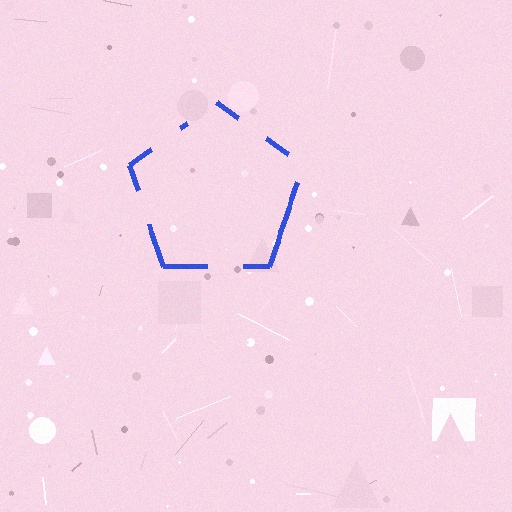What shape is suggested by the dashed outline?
The dashed outline suggests a pentagon.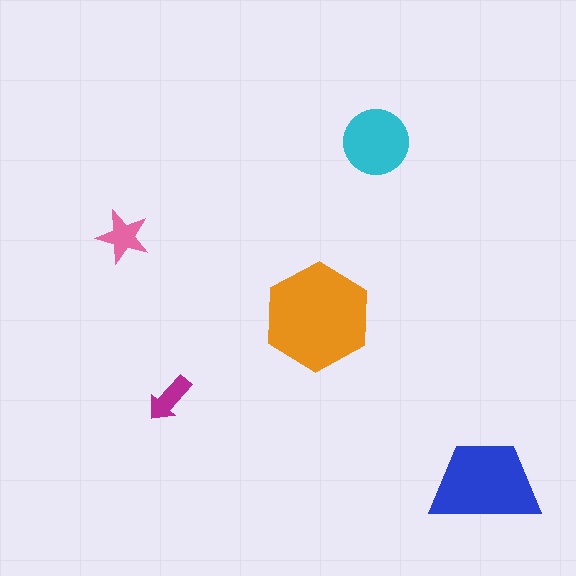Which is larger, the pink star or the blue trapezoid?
The blue trapezoid.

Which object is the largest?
The orange hexagon.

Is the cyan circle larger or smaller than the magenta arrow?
Larger.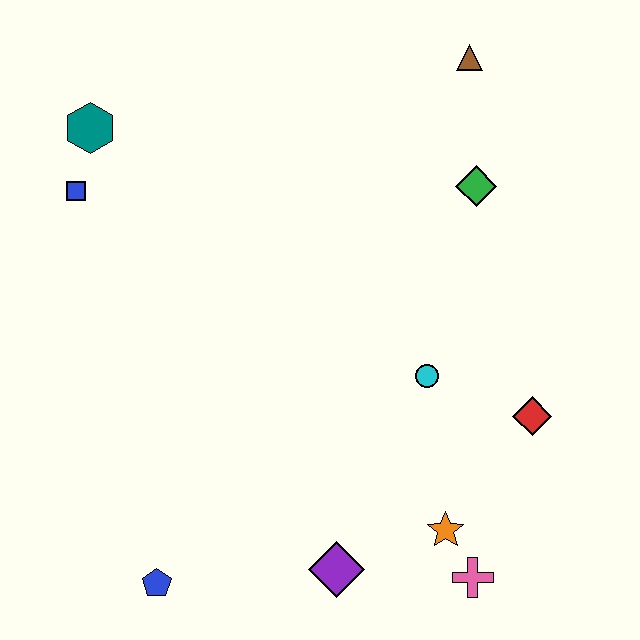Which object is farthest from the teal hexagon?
The pink cross is farthest from the teal hexagon.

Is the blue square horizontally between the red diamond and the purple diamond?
No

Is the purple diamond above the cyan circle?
No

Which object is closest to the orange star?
The pink cross is closest to the orange star.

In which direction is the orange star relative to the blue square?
The orange star is to the right of the blue square.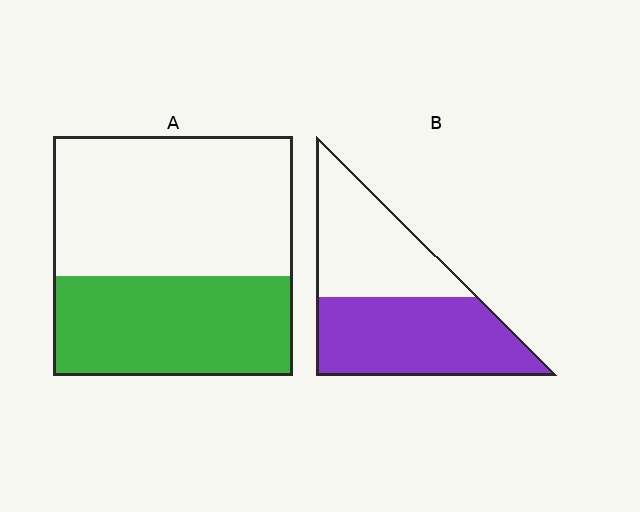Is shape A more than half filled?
No.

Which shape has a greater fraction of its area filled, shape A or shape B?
Shape B.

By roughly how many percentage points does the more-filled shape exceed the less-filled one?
By roughly 15 percentage points (B over A).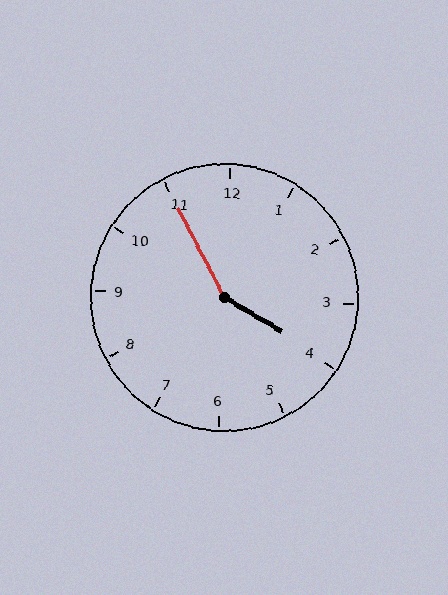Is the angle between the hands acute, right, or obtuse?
It is obtuse.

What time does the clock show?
3:55.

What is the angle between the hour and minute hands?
Approximately 148 degrees.